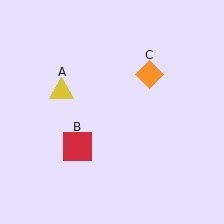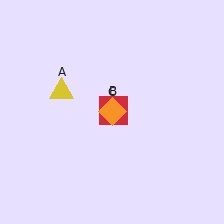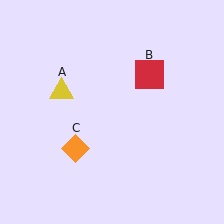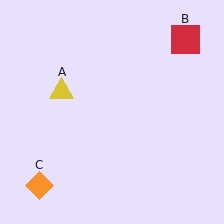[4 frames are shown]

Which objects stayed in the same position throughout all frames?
Yellow triangle (object A) remained stationary.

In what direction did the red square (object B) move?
The red square (object B) moved up and to the right.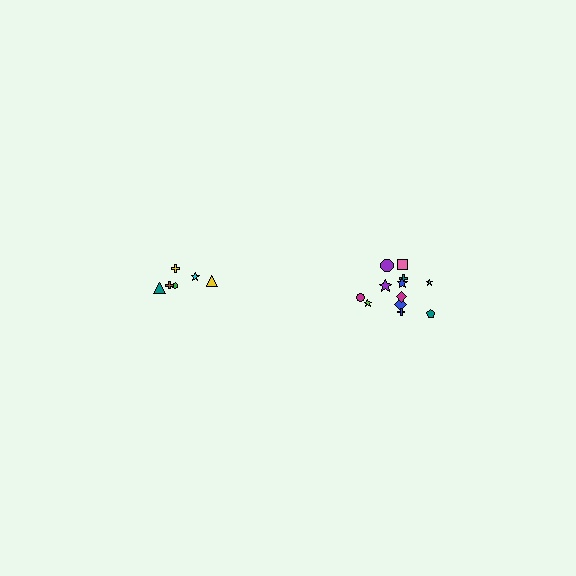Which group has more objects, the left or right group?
The right group.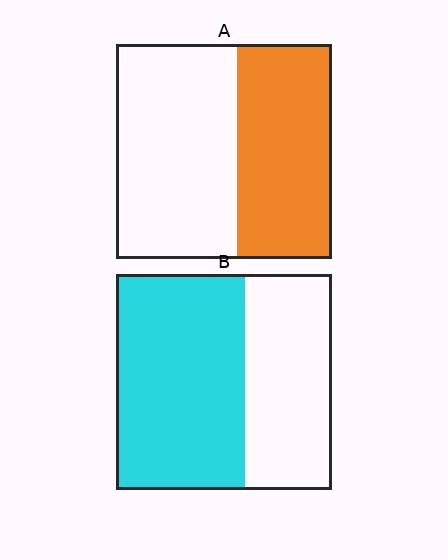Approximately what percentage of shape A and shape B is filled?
A is approximately 45% and B is approximately 60%.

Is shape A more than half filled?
No.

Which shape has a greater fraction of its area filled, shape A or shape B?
Shape B.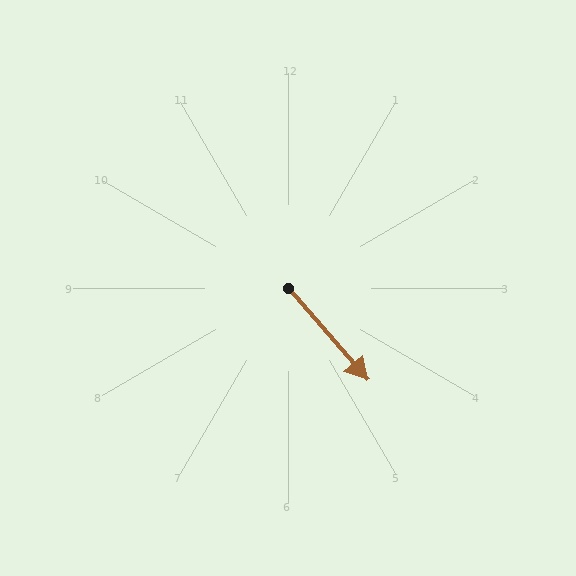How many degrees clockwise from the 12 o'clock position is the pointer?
Approximately 139 degrees.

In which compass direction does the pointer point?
Southeast.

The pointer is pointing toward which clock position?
Roughly 5 o'clock.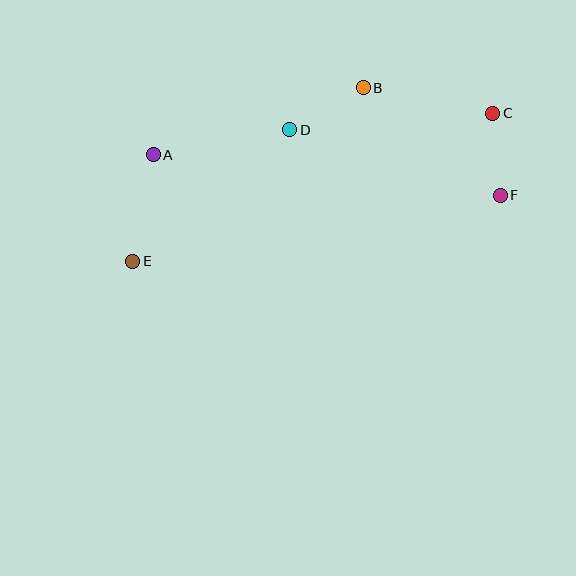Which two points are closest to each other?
Points C and F are closest to each other.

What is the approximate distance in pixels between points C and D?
The distance between C and D is approximately 204 pixels.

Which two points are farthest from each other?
Points C and E are farthest from each other.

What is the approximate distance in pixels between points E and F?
The distance between E and F is approximately 373 pixels.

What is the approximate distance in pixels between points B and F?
The distance between B and F is approximately 174 pixels.